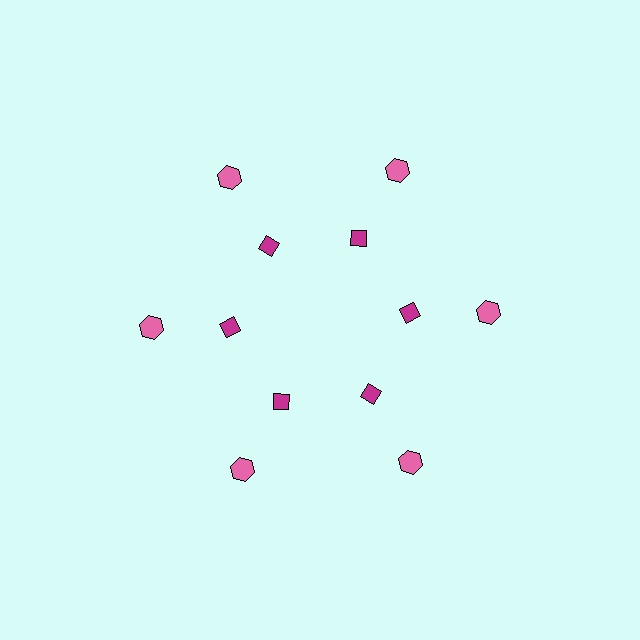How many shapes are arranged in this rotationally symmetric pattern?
There are 12 shapes, arranged in 6 groups of 2.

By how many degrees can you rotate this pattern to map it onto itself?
The pattern maps onto itself every 60 degrees of rotation.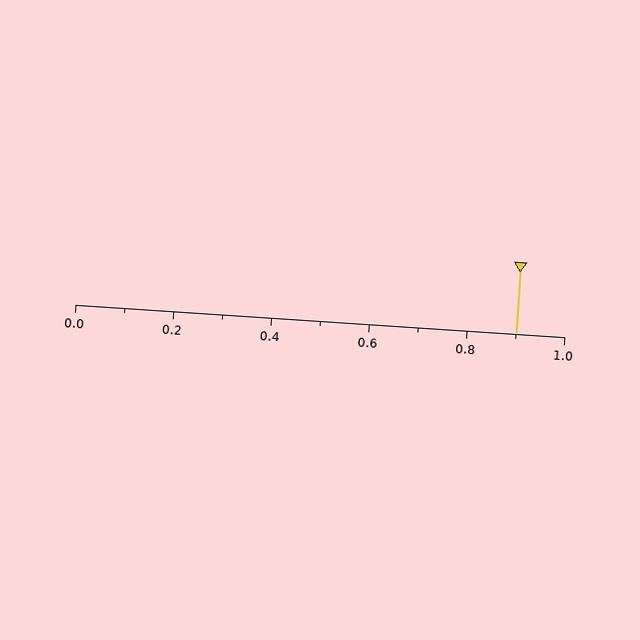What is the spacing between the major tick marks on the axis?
The major ticks are spaced 0.2 apart.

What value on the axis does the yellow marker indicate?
The marker indicates approximately 0.9.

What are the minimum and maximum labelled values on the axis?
The axis runs from 0.0 to 1.0.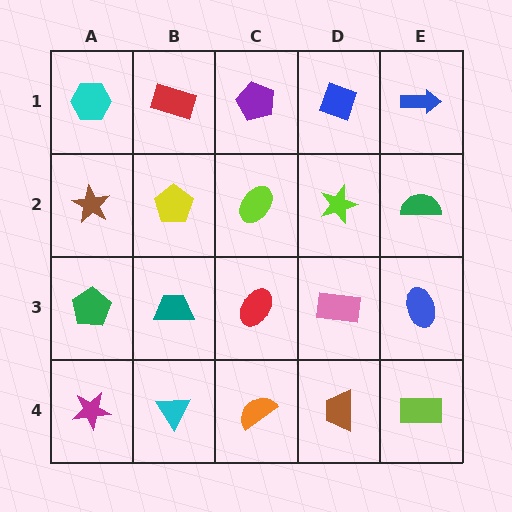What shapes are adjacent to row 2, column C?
A purple pentagon (row 1, column C), a red ellipse (row 3, column C), a yellow pentagon (row 2, column B), a lime star (row 2, column D).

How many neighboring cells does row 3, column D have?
4.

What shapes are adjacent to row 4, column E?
A blue ellipse (row 3, column E), a brown trapezoid (row 4, column D).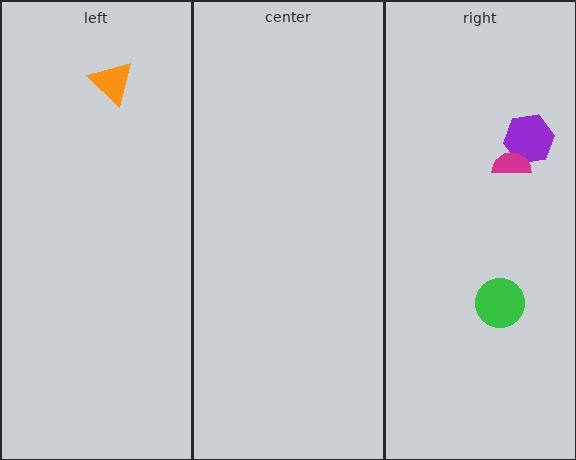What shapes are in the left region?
The orange triangle.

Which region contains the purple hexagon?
The right region.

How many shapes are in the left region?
1.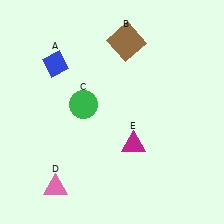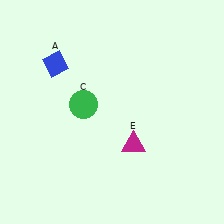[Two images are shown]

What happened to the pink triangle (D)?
The pink triangle (D) was removed in Image 2. It was in the bottom-left area of Image 1.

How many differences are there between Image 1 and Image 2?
There are 2 differences between the two images.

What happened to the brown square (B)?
The brown square (B) was removed in Image 2. It was in the top-right area of Image 1.